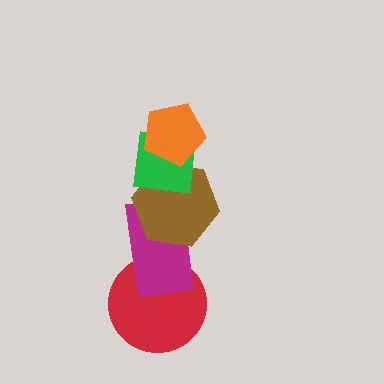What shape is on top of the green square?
The orange pentagon is on top of the green square.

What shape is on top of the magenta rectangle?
The brown hexagon is on top of the magenta rectangle.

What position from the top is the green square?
The green square is 2nd from the top.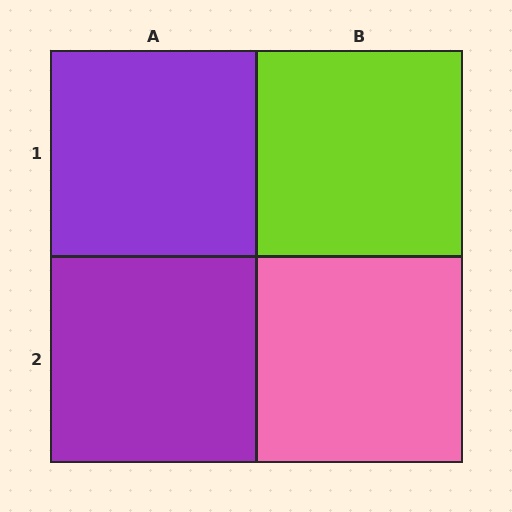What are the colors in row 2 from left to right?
Purple, pink.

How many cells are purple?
2 cells are purple.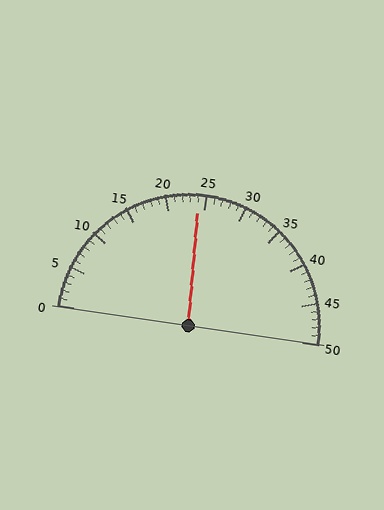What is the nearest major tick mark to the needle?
The nearest major tick mark is 25.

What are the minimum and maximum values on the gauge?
The gauge ranges from 0 to 50.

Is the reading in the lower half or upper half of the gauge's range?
The reading is in the lower half of the range (0 to 50).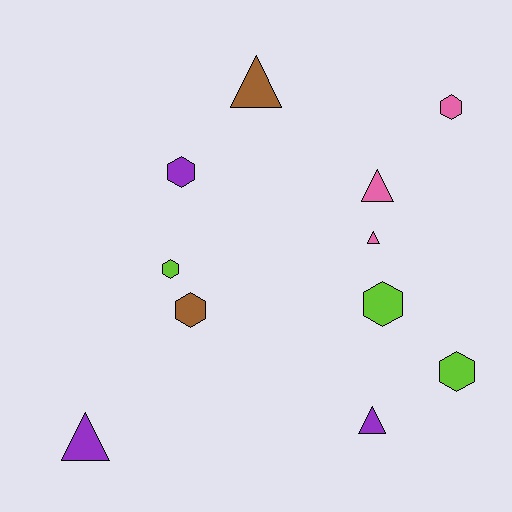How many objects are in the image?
There are 11 objects.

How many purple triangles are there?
There are 2 purple triangles.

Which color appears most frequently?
Purple, with 3 objects.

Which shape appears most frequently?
Hexagon, with 6 objects.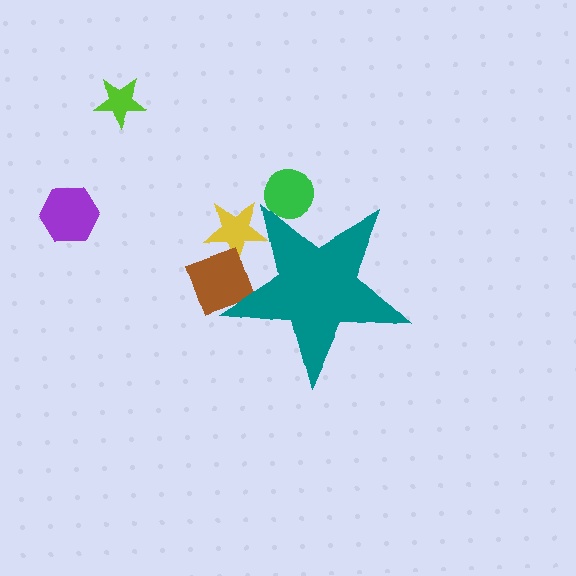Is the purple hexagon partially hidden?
No, the purple hexagon is fully visible.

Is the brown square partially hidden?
Yes, the brown square is partially hidden behind the teal star.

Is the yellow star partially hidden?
Yes, the yellow star is partially hidden behind the teal star.